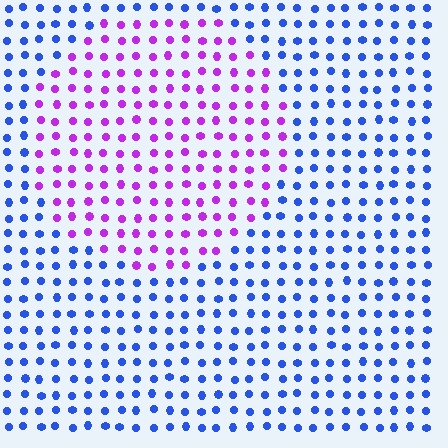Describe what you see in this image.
The image is filled with small blue elements in a uniform arrangement. A circle-shaped region is visible where the elements are tinted to a slightly different hue, forming a subtle color boundary.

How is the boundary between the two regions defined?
The boundary is defined purely by a slight shift in hue (about 63 degrees). Spacing, size, and orientation are identical on both sides.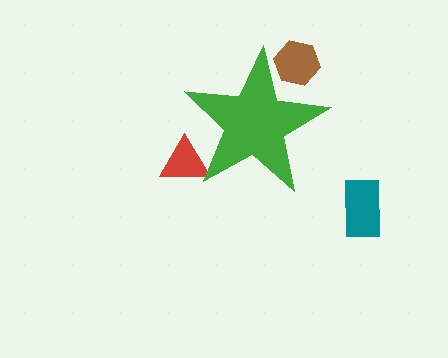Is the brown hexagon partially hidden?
Yes, the brown hexagon is partially hidden behind the green star.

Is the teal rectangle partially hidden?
No, the teal rectangle is fully visible.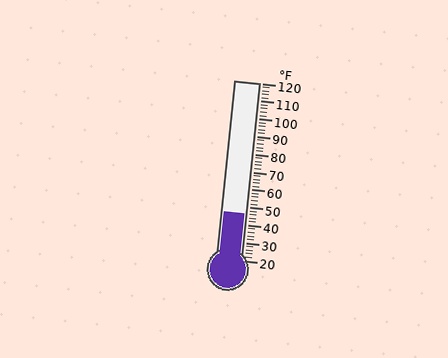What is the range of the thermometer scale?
The thermometer scale ranges from 20°F to 120°F.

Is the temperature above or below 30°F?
The temperature is above 30°F.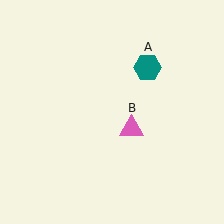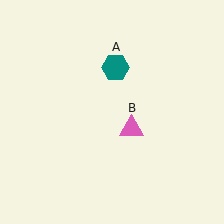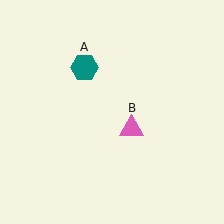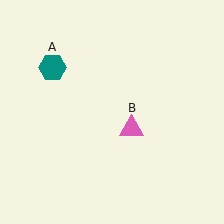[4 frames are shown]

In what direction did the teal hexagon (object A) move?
The teal hexagon (object A) moved left.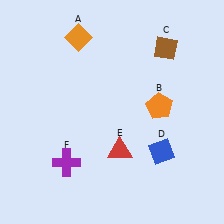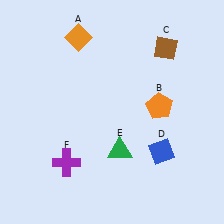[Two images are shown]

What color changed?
The triangle (E) changed from red in Image 1 to green in Image 2.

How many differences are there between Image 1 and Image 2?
There is 1 difference between the two images.